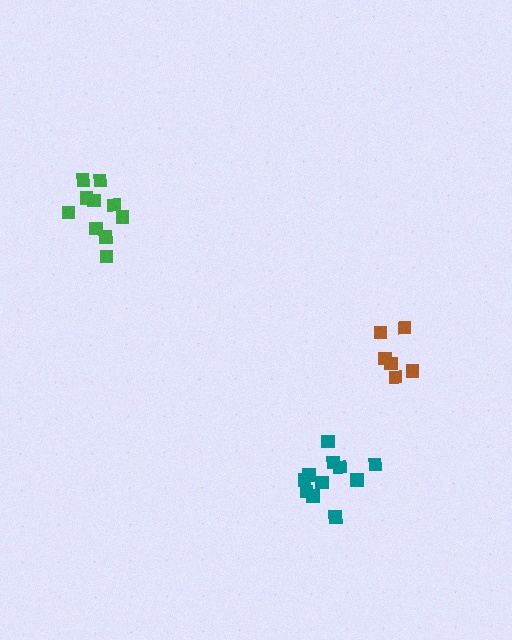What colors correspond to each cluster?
The clusters are colored: brown, teal, green.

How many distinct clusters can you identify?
There are 3 distinct clusters.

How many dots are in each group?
Group 1: 6 dots, Group 2: 11 dots, Group 3: 10 dots (27 total).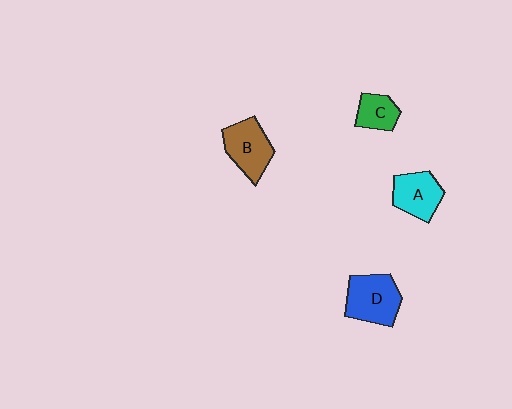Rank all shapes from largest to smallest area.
From largest to smallest: D (blue), B (brown), A (cyan), C (green).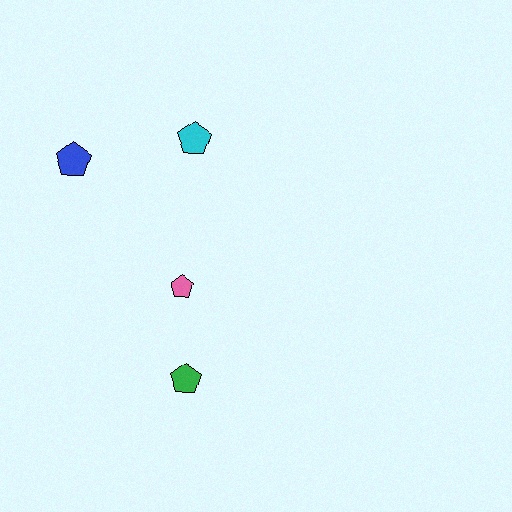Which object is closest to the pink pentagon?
The green pentagon is closest to the pink pentagon.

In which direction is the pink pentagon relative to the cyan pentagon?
The pink pentagon is below the cyan pentagon.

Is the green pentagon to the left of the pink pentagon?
No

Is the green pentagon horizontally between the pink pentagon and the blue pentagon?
No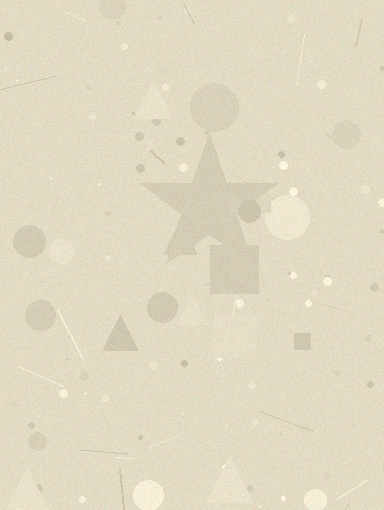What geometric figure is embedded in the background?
A star is embedded in the background.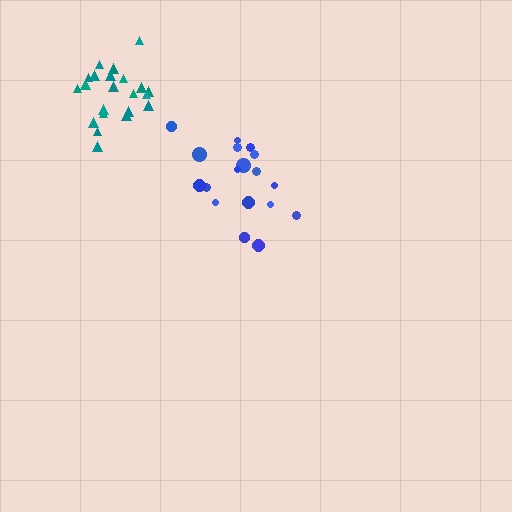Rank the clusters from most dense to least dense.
teal, blue.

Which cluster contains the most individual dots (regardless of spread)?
Teal (22).